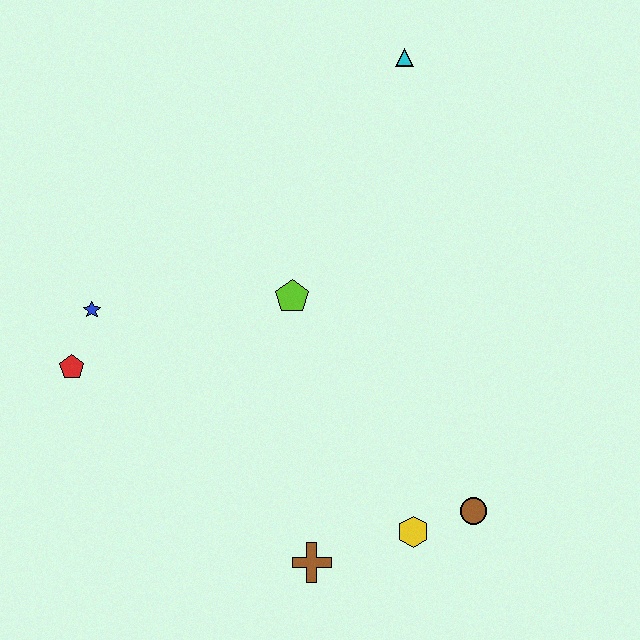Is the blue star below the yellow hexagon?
No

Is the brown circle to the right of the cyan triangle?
Yes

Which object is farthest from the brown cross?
The cyan triangle is farthest from the brown cross.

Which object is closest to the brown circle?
The yellow hexagon is closest to the brown circle.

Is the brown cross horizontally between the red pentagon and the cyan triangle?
Yes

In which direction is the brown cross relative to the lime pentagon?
The brown cross is below the lime pentagon.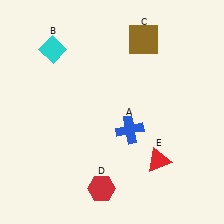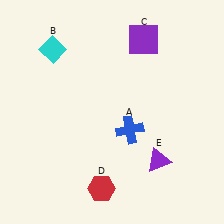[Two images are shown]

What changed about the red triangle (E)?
In Image 1, E is red. In Image 2, it changed to purple.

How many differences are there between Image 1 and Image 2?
There are 2 differences between the two images.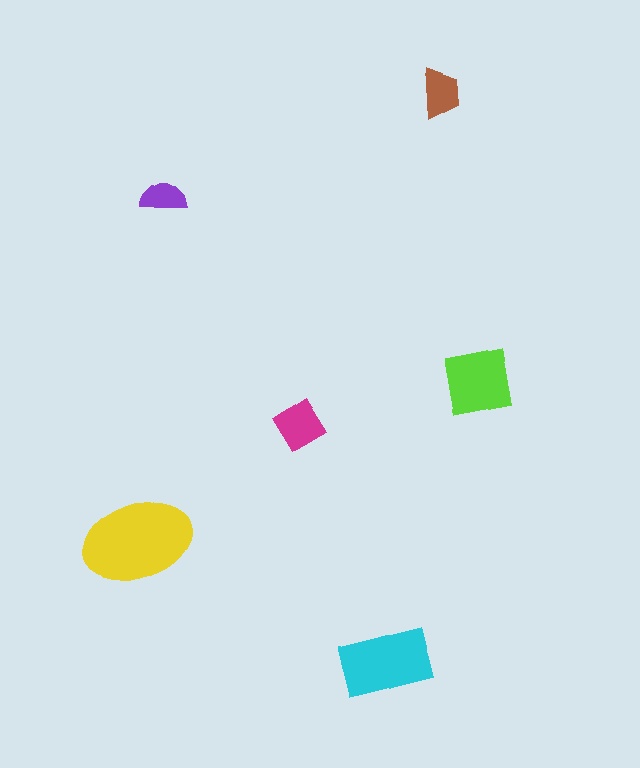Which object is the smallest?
The purple semicircle.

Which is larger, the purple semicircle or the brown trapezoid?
The brown trapezoid.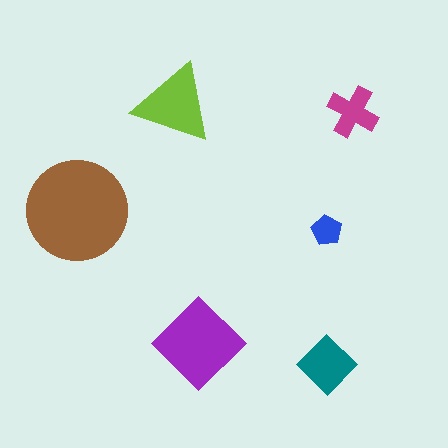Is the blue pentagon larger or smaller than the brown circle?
Smaller.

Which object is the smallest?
The blue pentagon.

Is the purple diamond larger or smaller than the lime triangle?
Larger.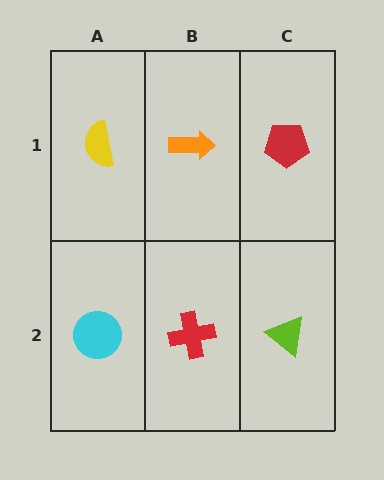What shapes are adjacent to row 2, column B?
An orange arrow (row 1, column B), a cyan circle (row 2, column A), a lime triangle (row 2, column C).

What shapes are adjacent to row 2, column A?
A yellow semicircle (row 1, column A), a red cross (row 2, column B).